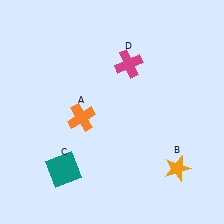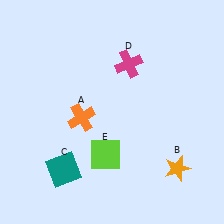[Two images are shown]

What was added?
A lime square (E) was added in Image 2.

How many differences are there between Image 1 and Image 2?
There is 1 difference between the two images.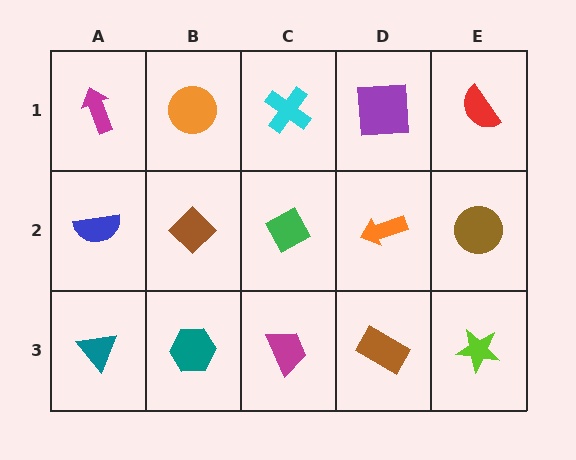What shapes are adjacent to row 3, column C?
A green diamond (row 2, column C), a teal hexagon (row 3, column B), a brown rectangle (row 3, column D).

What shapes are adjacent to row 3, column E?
A brown circle (row 2, column E), a brown rectangle (row 3, column D).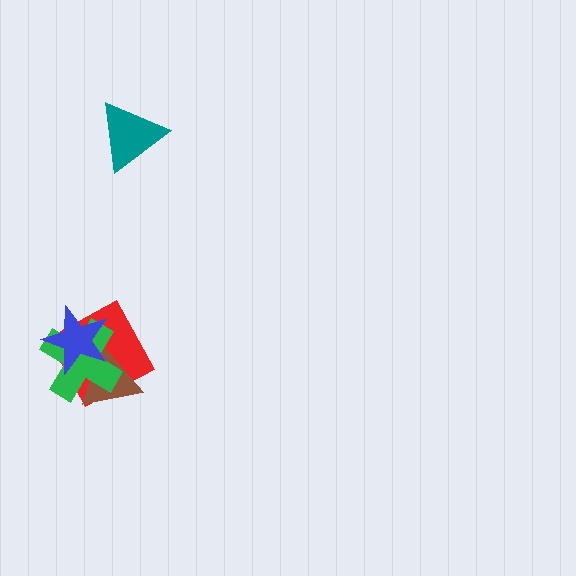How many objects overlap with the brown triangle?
3 objects overlap with the brown triangle.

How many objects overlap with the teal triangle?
0 objects overlap with the teal triangle.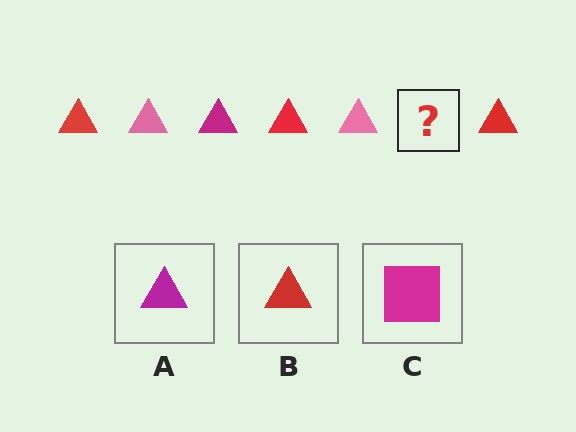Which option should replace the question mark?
Option A.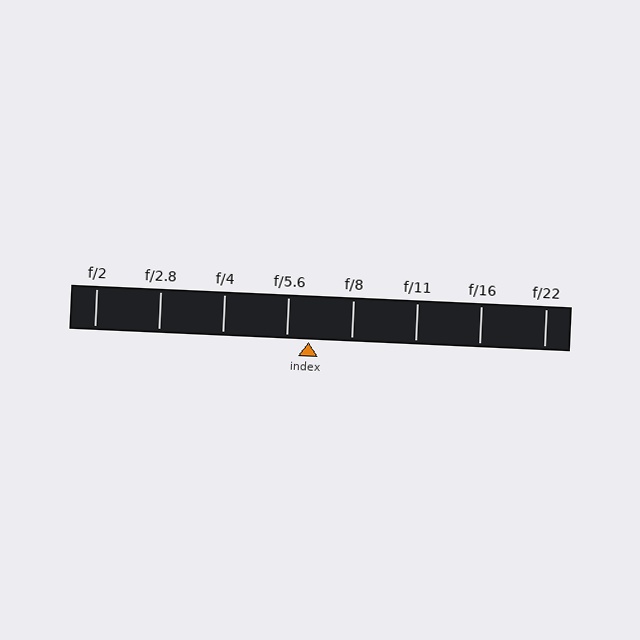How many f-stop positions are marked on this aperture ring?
There are 8 f-stop positions marked.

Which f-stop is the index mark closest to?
The index mark is closest to f/5.6.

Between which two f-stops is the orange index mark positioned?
The index mark is between f/5.6 and f/8.